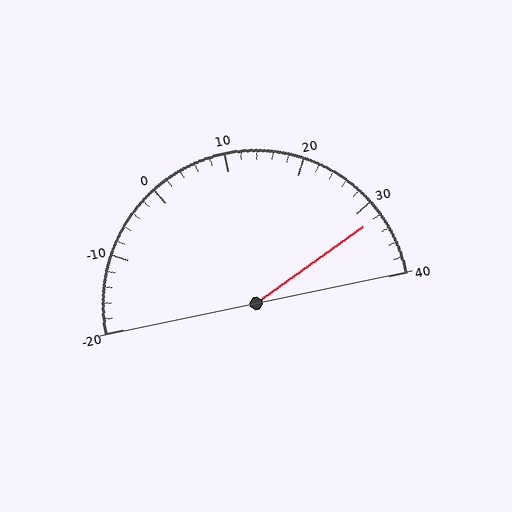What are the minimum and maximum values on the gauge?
The gauge ranges from -20 to 40.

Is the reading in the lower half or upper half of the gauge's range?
The reading is in the upper half of the range (-20 to 40).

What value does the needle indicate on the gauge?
The needle indicates approximately 32.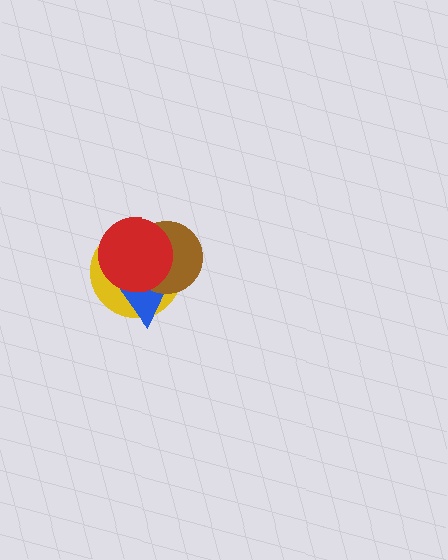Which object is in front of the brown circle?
The red circle is in front of the brown circle.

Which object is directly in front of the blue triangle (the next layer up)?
The brown circle is directly in front of the blue triangle.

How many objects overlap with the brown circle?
3 objects overlap with the brown circle.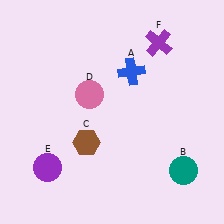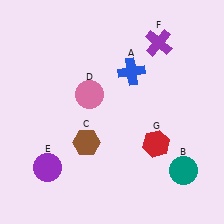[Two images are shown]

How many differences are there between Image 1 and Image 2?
There is 1 difference between the two images.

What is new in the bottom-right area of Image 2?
A red hexagon (G) was added in the bottom-right area of Image 2.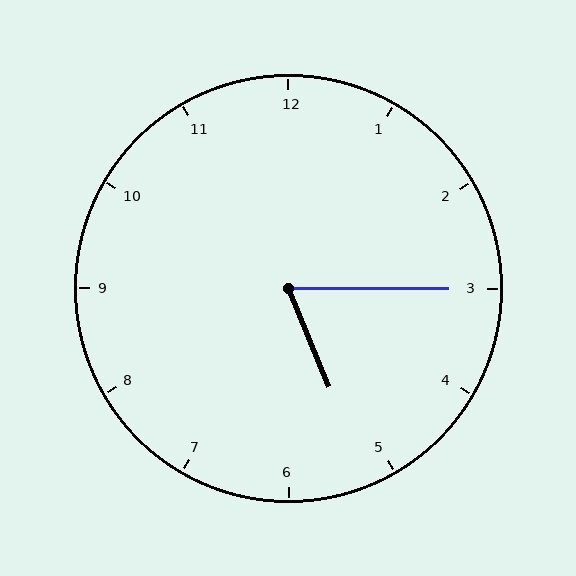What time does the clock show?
5:15.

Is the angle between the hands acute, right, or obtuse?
It is acute.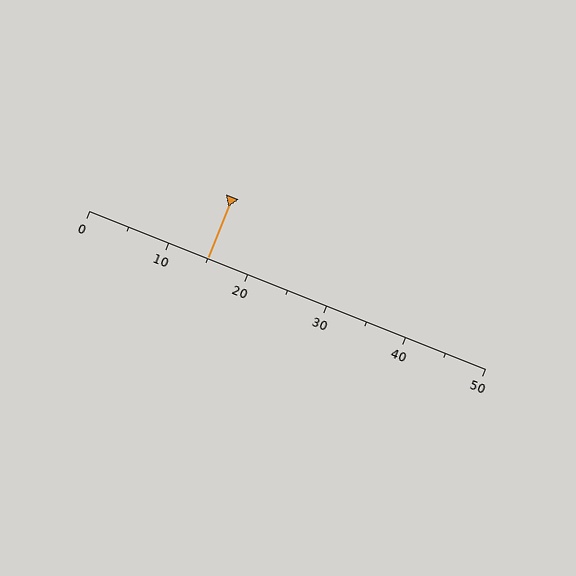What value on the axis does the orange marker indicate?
The marker indicates approximately 15.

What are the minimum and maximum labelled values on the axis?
The axis runs from 0 to 50.